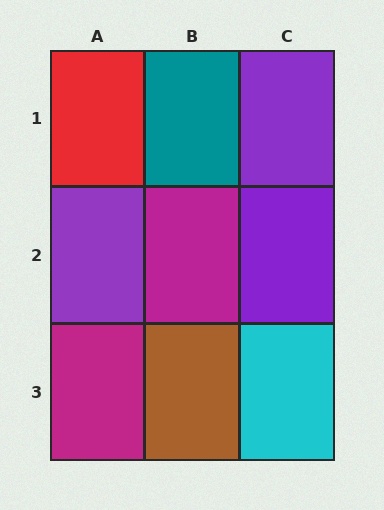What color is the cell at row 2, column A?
Purple.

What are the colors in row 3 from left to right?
Magenta, brown, cyan.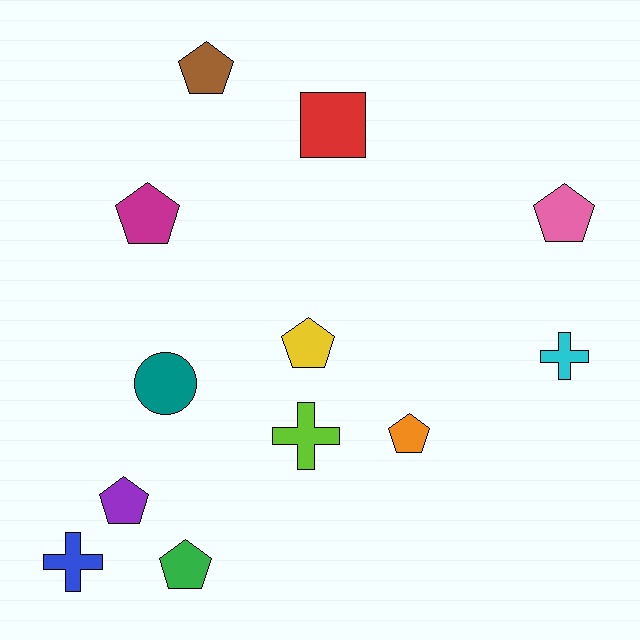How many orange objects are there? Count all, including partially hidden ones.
There is 1 orange object.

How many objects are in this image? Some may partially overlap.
There are 12 objects.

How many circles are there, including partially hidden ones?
There is 1 circle.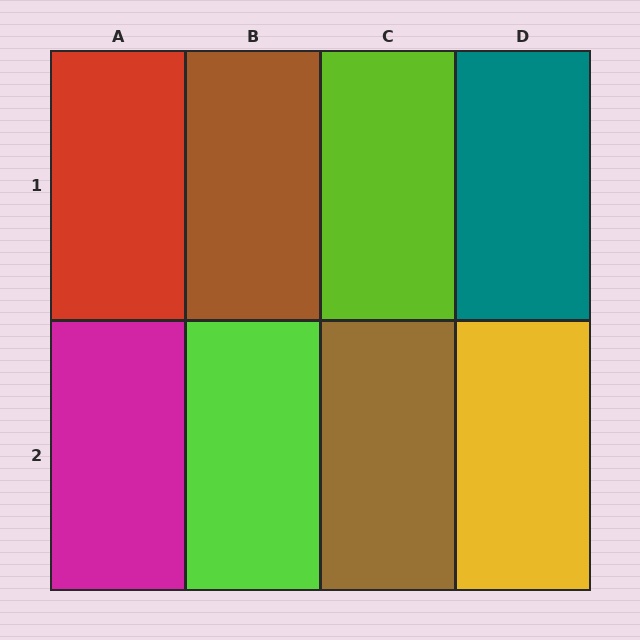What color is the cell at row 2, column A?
Magenta.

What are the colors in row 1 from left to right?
Red, brown, lime, teal.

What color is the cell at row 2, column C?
Brown.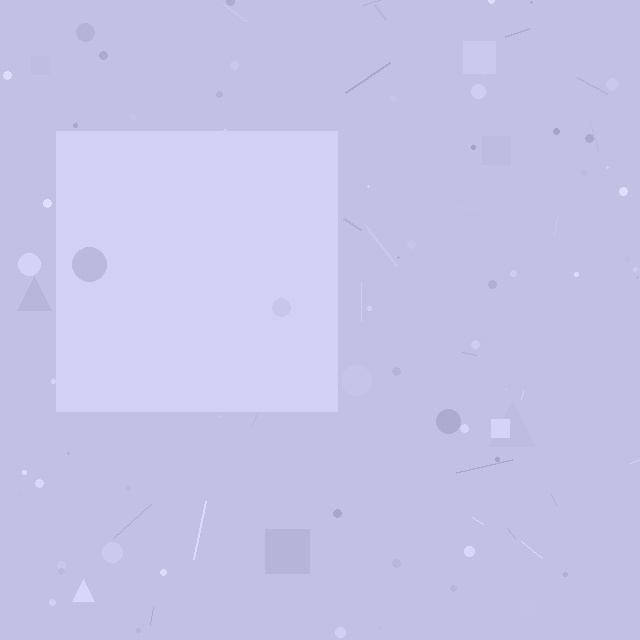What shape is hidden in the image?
A square is hidden in the image.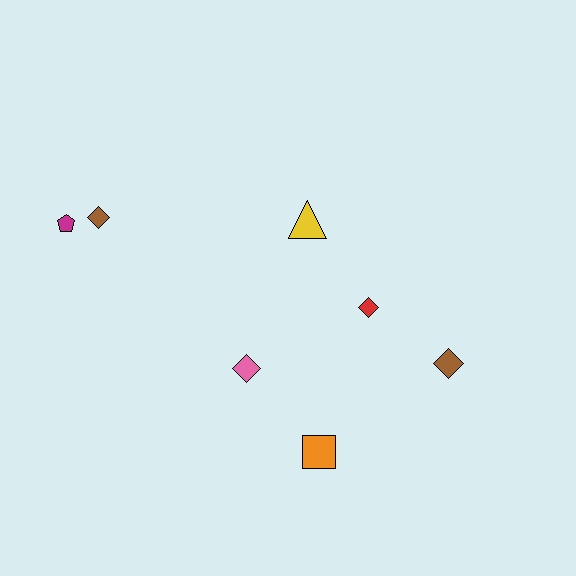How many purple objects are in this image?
There are no purple objects.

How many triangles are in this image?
There is 1 triangle.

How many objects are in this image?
There are 7 objects.